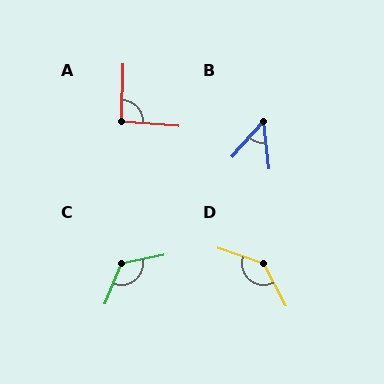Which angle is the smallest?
B, at approximately 49 degrees.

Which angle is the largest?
D, at approximately 137 degrees.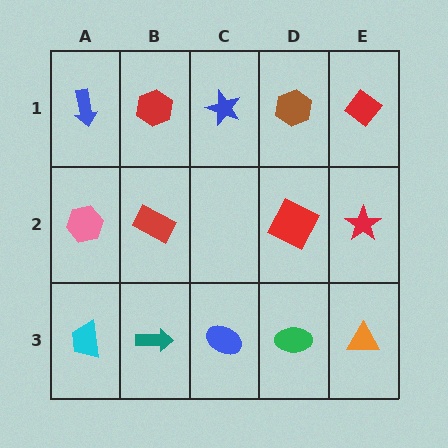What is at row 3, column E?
An orange triangle.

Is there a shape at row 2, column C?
No, that cell is empty.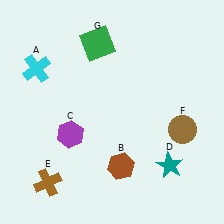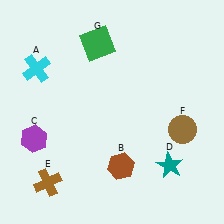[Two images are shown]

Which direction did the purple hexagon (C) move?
The purple hexagon (C) moved left.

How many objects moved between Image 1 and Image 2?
1 object moved between the two images.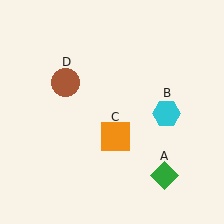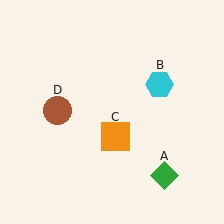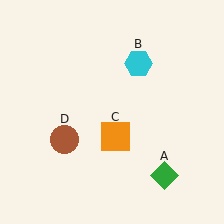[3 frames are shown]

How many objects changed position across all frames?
2 objects changed position: cyan hexagon (object B), brown circle (object D).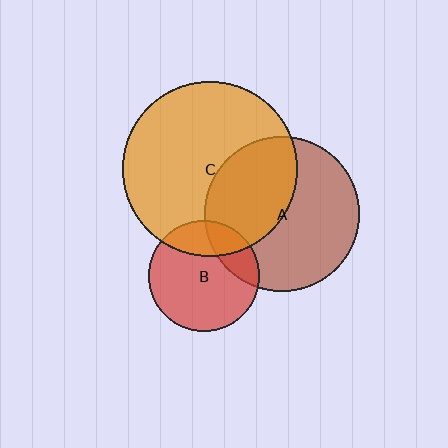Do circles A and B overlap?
Yes.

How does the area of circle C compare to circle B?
Approximately 2.5 times.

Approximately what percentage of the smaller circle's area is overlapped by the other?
Approximately 20%.